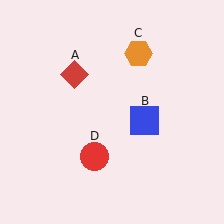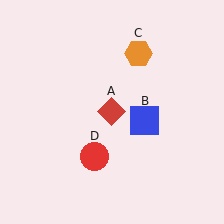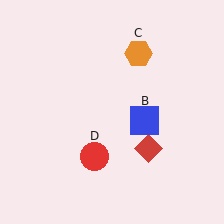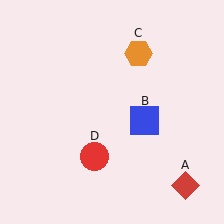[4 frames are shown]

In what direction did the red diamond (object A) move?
The red diamond (object A) moved down and to the right.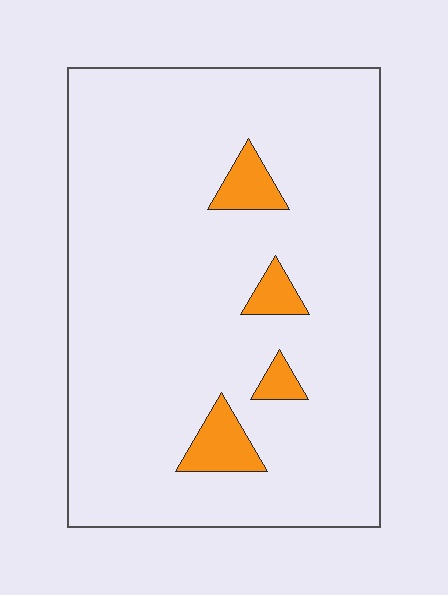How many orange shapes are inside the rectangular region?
4.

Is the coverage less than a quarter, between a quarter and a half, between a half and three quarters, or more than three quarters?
Less than a quarter.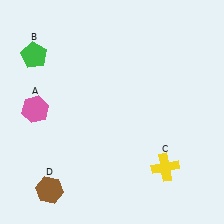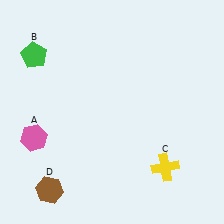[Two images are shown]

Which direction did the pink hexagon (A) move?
The pink hexagon (A) moved down.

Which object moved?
The pink hexagon (A) moved down.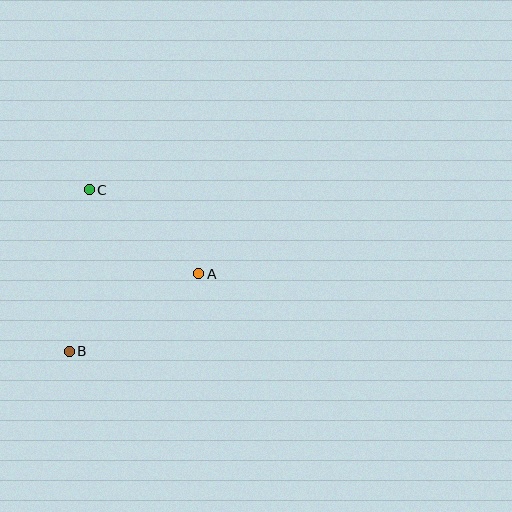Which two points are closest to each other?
Points A and C are closest to each other.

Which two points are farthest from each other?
Points B and C are farthest from each other.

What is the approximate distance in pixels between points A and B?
The distance between A and B is approximately 151 pixels.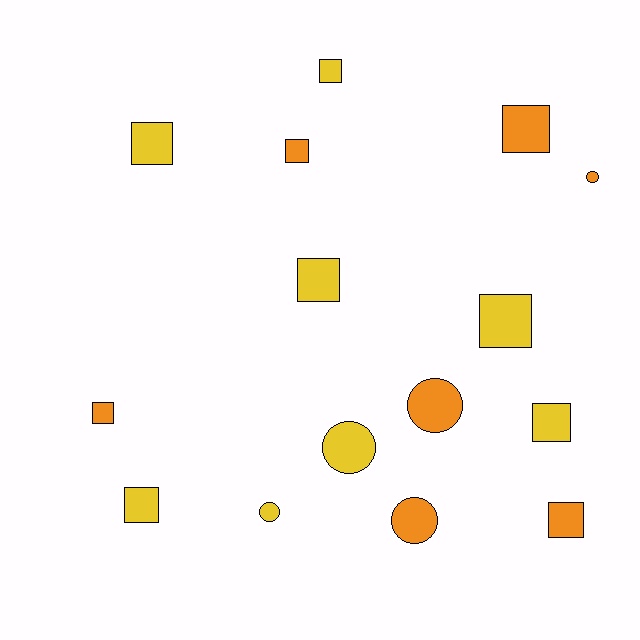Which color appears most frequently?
Yellow, with 8 objects.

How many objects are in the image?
There are 15 objects.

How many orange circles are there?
There are 3 orange circles.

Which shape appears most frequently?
Square, with 10 objects.